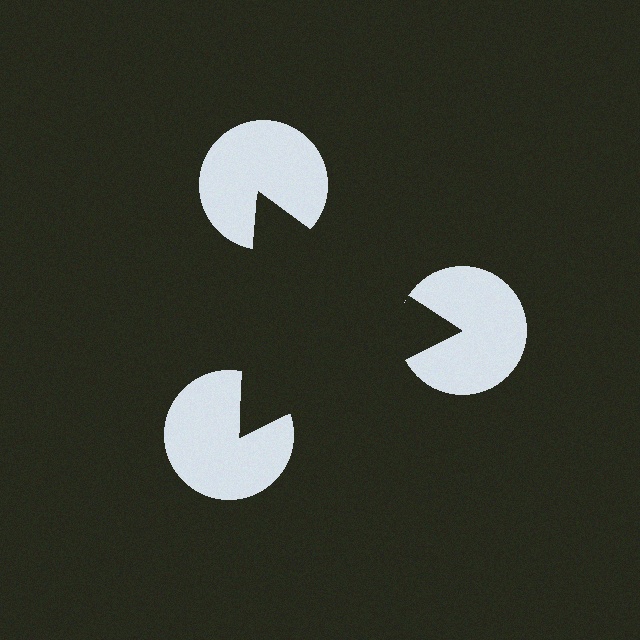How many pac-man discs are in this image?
There are 3 — one at each vertex of the illusory triangle.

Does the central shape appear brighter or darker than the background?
It typically appears slightly darker than the background, even though no actual brightness change is drawn.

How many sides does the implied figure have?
3 sides.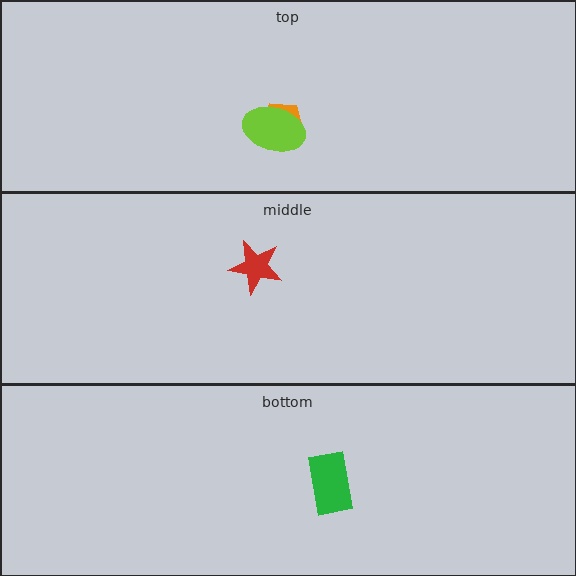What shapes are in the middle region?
The red star.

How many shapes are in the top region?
2.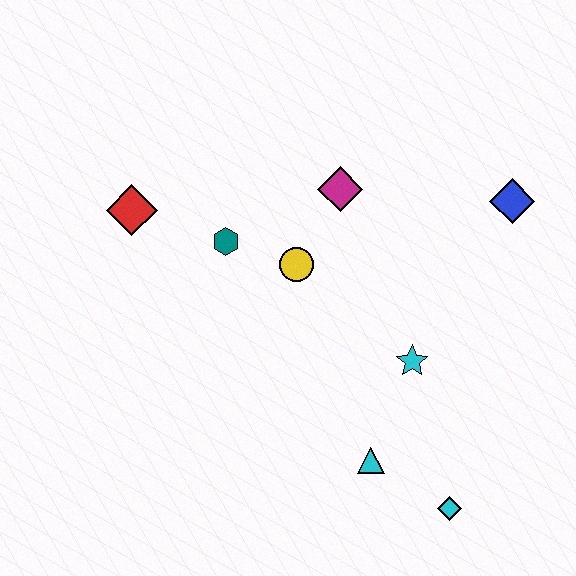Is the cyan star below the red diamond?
Yes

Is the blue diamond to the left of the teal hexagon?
No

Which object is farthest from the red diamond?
The cyan diamond is farthest from the red diamond.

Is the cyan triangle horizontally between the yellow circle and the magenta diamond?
No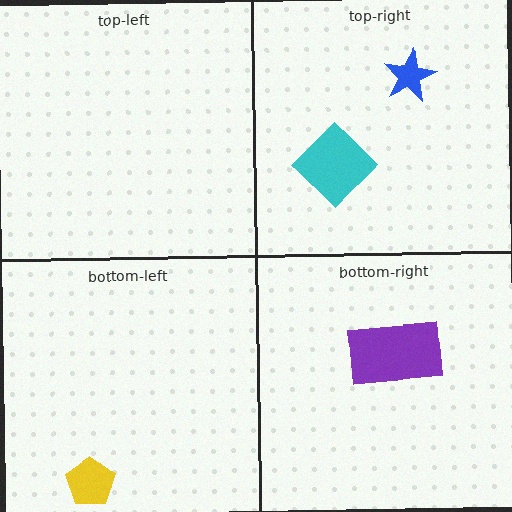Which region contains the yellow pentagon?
The bottom-left region.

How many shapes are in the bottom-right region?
1.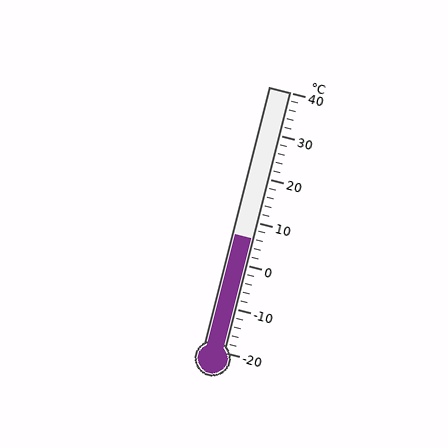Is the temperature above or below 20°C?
The temperature is below 20°C.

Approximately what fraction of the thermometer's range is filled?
The thermometer is filled to approximately 45% of its range.